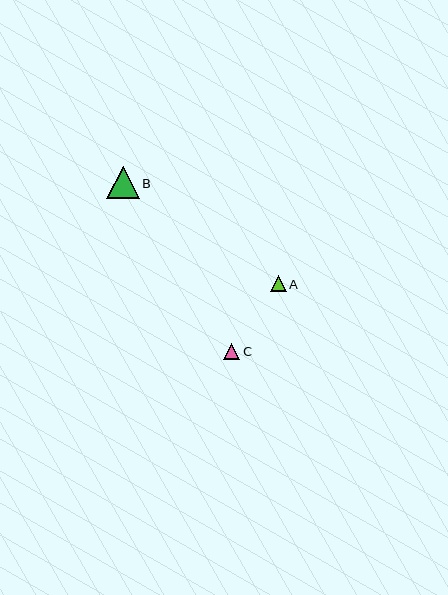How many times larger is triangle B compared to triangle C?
Triangle B is approximately 2.1 times the size of triangle C.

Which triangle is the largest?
Triangle B is the largest with a size of approximately 32 pixels.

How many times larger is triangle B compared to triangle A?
Triangle B is approximately 2.0 times the size of triangle A.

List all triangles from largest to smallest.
From largest to smallest: B, A, C.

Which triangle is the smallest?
Triangle C is the smallest with a size of approximately 16 pixels.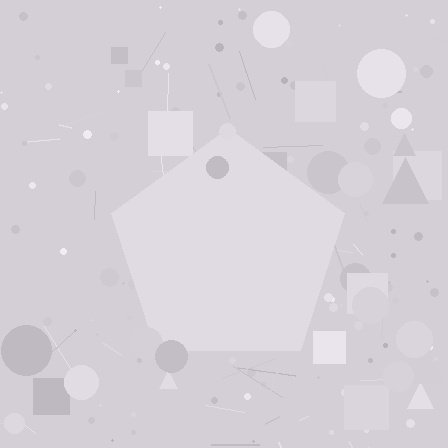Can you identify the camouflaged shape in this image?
The camouflaged shape is a pentagon.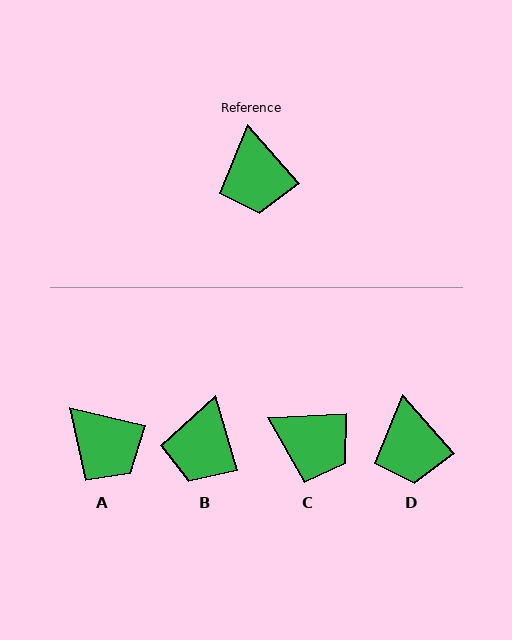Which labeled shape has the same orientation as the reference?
D.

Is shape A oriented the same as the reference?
No, it is off by about 35 degrees.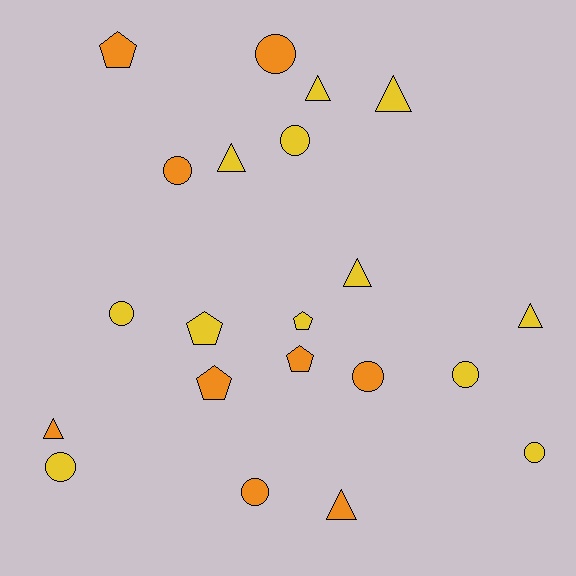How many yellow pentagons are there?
There are 2 yellow pentagons.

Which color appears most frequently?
Yellow, with 12 objects.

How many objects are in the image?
There are 21 objects.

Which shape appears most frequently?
Circle, with 9 objects.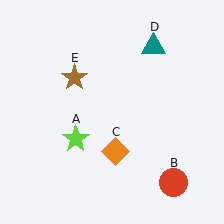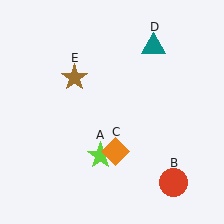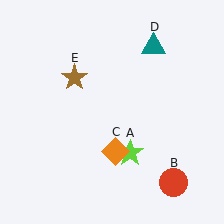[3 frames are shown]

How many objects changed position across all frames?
1 object changed position: lime star (object A).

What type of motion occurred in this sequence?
The lime star (object A) rotated counterclockwise around the center of the scene.